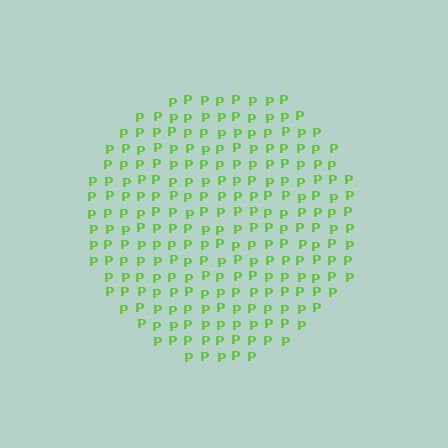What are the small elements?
The small elements are letter P's.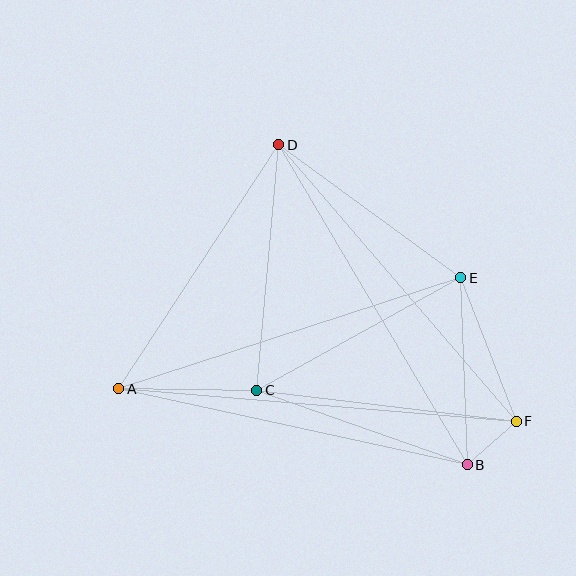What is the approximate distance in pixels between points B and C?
The distance between B and C is approximately 223 pixels.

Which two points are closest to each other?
Points B and F are closest to each other.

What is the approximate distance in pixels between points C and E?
The distance between C and E is approximately 233 pixels.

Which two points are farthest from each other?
Points A and F are farthest from each other.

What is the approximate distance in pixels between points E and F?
The distance between E and F is approximately 154 pixels.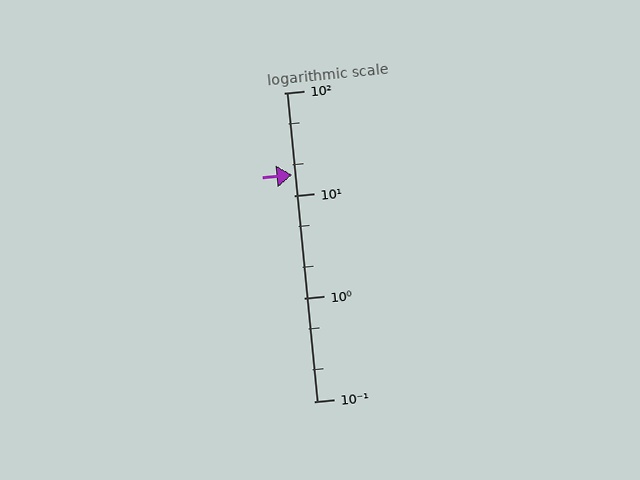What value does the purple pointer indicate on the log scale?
The pointer indicates approximately 16.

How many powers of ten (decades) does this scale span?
The scale spans 3 decades, from 0.1 to 100.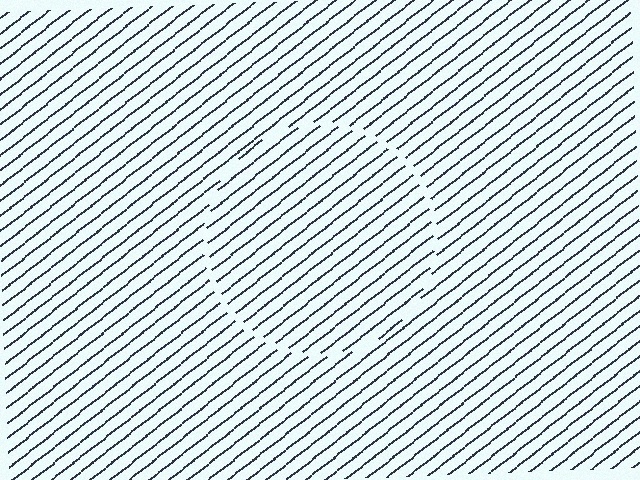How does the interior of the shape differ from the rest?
The interior of the shape contains the same grating, shifted by half a period — the contour is defined by the phase discontinuity where line-ends from the inner and outer gratings abut.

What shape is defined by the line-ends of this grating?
An illusory circle. The interior of the shape contains the same grating, shifted by half a period — the contour is defined by the phase discontinuity where line-ends from the inner and outer gratings abut.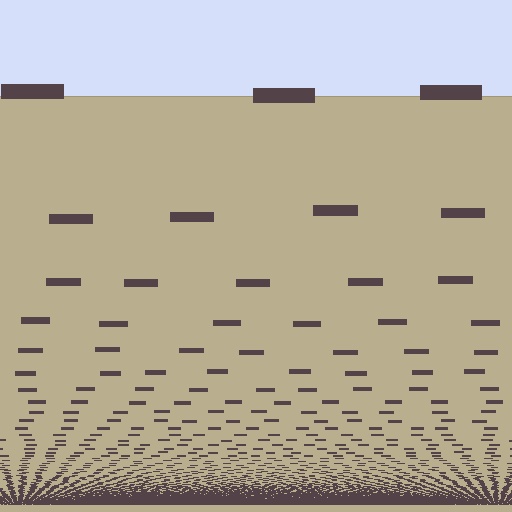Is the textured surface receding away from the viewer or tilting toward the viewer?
The surface appears to tilt toward the viewer. Texture elements get larger and sparser toward the top.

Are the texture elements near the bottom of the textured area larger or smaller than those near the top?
Smaller. The gradient is inverted — elements near the bottom are smaller and denser.